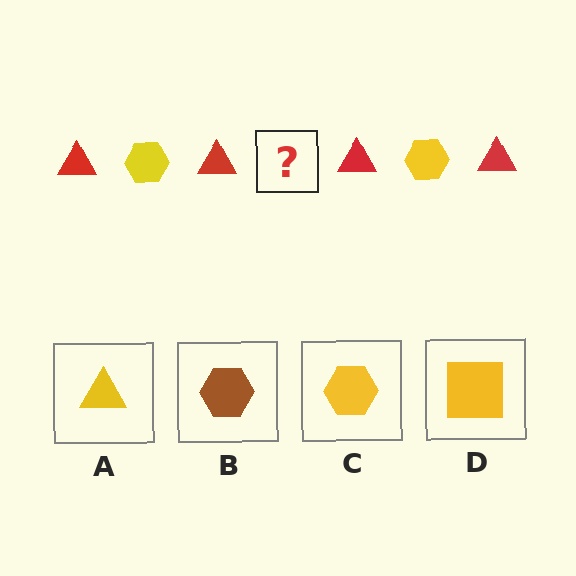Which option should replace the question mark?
Option C.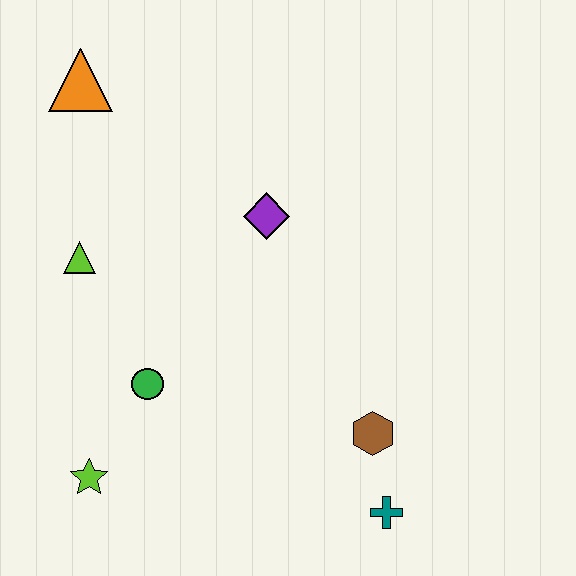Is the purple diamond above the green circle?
Yes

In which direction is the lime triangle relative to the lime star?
The lime triangle is above the lime star.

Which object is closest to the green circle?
The lime star is closest to the green circle.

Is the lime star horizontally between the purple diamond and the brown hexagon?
No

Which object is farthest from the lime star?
The orange triangle is farthest from the lime star.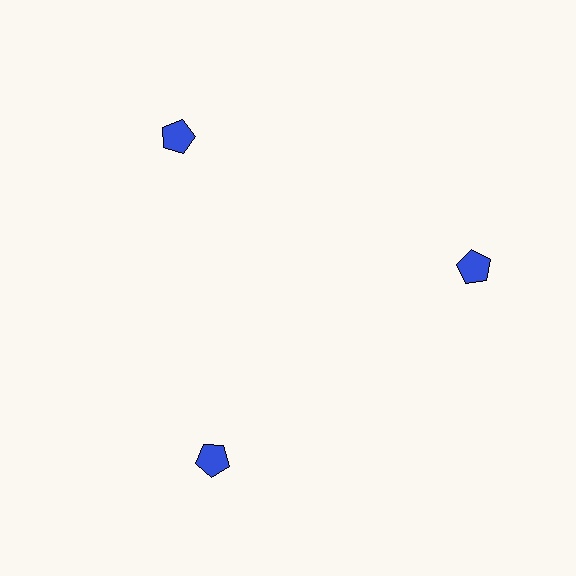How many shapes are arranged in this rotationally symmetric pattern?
There are 3 shapes, arranged in 3 groups of 1.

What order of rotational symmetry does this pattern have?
This pattern has 3-fold rotational symmetry.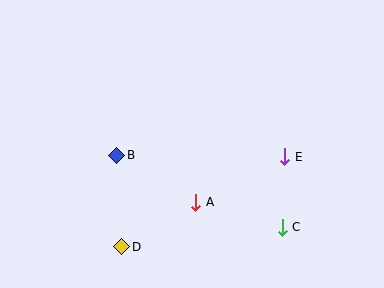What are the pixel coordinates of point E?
Point E is at (285, 157).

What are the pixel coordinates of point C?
Point C is at (282, 227).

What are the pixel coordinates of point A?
Point A is at (196, 202).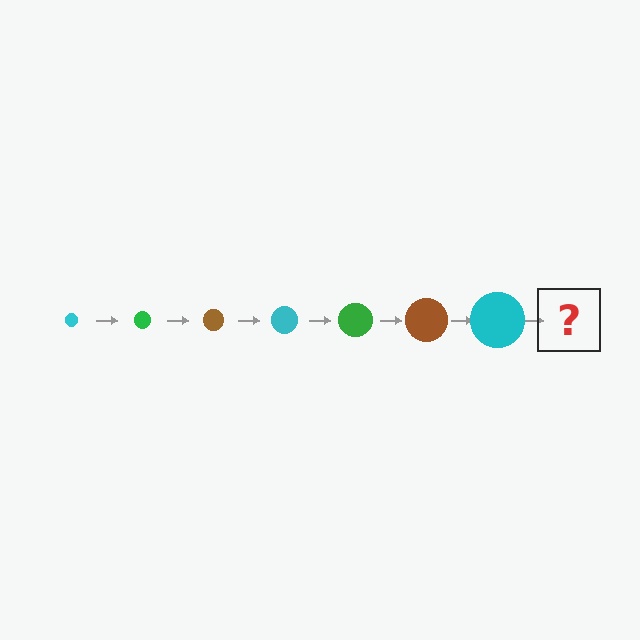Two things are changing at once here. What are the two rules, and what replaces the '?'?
The two rules are that the circle grows larger each step and the color cycles through cyan, green, and brown. The '?' should be a green circle, larger than the previous one.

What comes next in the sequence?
The next element should be a green circle, larger than the previous one.